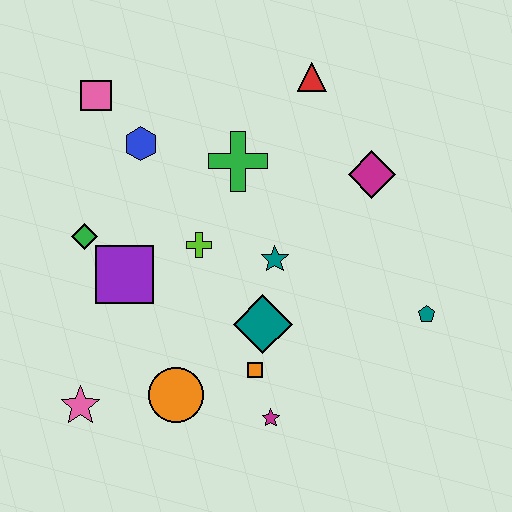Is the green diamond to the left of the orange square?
Yes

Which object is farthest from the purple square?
The teal pentagon is farthest from the purple square.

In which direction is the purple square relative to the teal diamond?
The purple square is to the left of the teal diamond.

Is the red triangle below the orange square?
No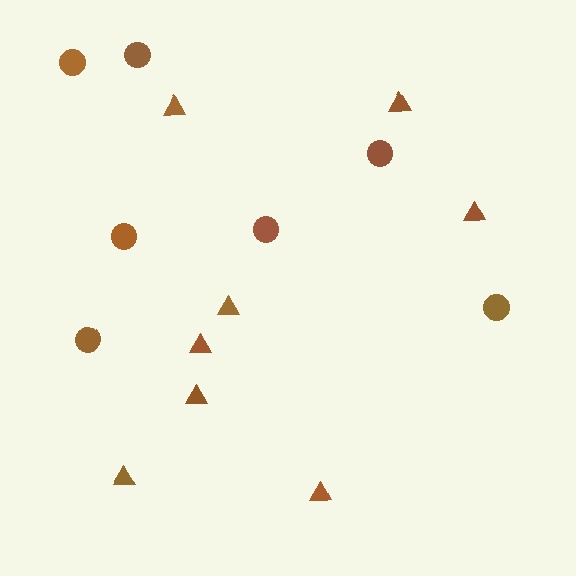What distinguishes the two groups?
There are 2 groups: one group of circles (7) and one group of triangles (8).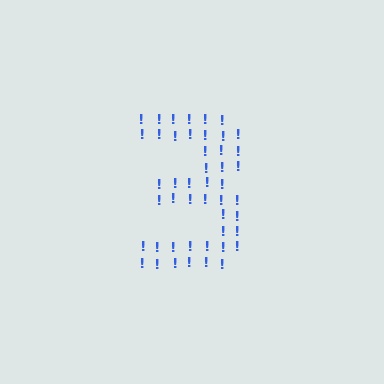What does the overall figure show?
The overall figure shows the digit 3.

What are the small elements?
The small elements are exclamation marks.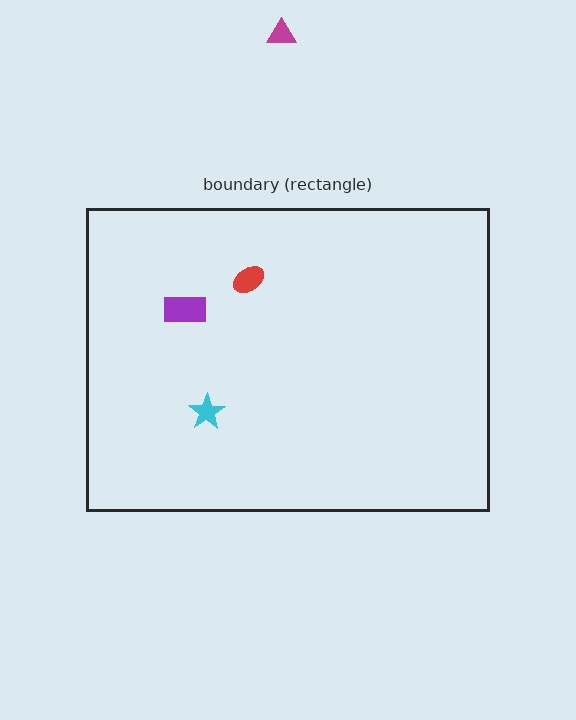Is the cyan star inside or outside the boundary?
Inside.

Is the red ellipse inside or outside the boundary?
Inside.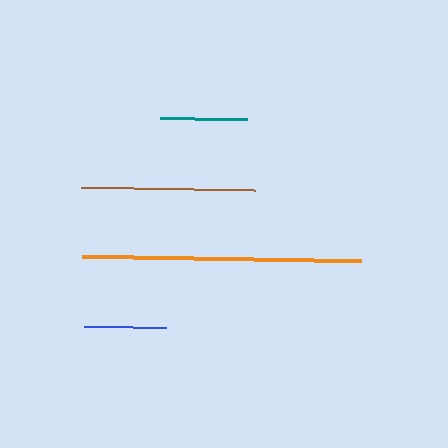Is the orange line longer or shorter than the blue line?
The orange line is longer than the blue line.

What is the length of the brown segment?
The brown segment is approximately 174 pixels long.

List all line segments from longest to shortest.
From longest to shortest: orange, brown, teal, blue.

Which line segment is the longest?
The orange line is the longest at approximately 279 pixels.